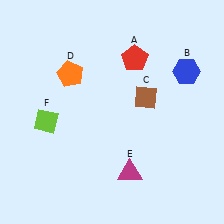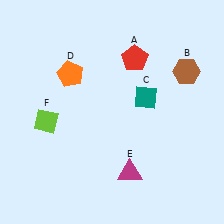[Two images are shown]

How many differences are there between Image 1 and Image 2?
There are 2 differences between the two images.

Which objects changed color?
B changed from blue to brown. C changed from brown to teal.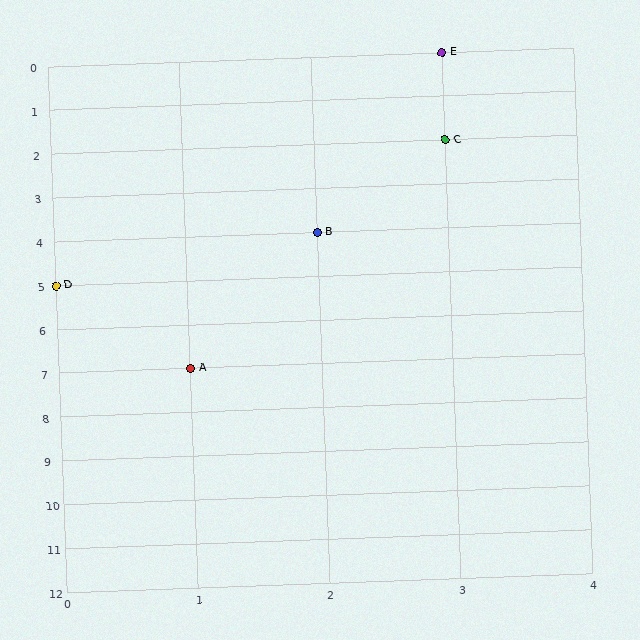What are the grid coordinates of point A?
Point A is at grid coordinates (1, 7).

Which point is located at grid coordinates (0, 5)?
Point D is at (0, 5).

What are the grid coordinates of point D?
Point D is at grid coordinates (0, 5).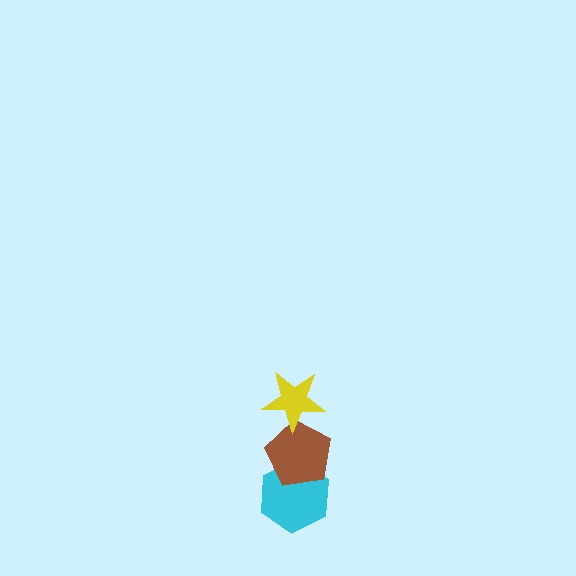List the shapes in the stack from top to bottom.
From top to bottom: the yellow star, the brown pentagon, the cyan hexagon.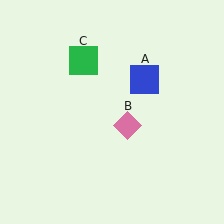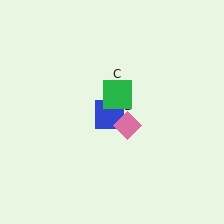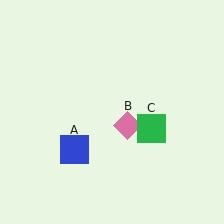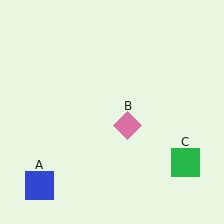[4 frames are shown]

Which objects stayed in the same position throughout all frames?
Pink diamond (object B) remained stationary.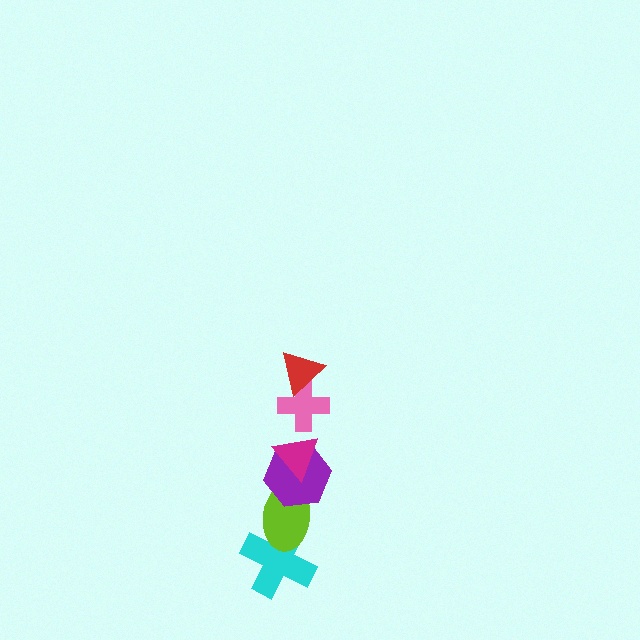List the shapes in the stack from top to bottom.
From top to bottom: the red triangle, the pink cross, the magenta triangle, the purple hexagon, the lime ellipse, the cyan cross.